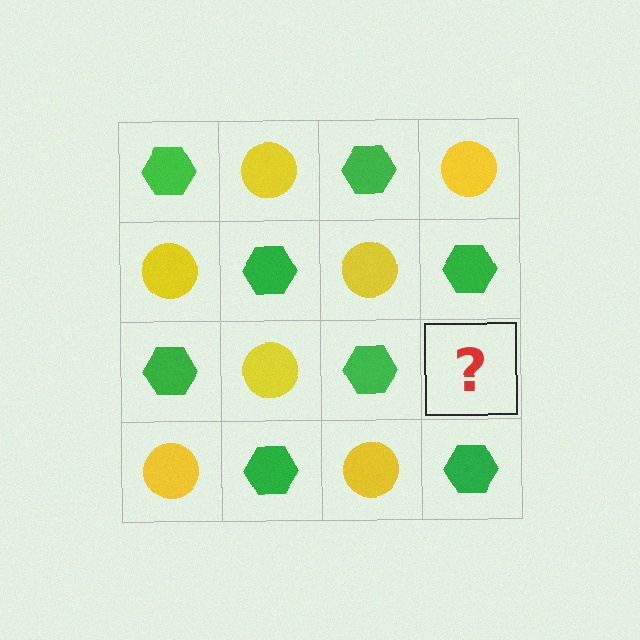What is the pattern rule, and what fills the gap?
The rule is that it alternates green hexagon and yellow circle in a checkerboard pattern. The gap should be filled with a yellow circle.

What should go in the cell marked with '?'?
The missing cell should contain a yellow circle.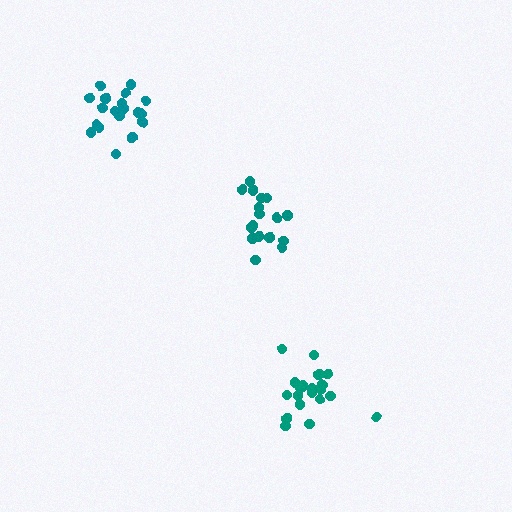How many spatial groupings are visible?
There are 3 spatial groupings.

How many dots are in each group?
Group 1: 17 dots, Group 2: 19 dots, Group 3: 21 dots (57 total).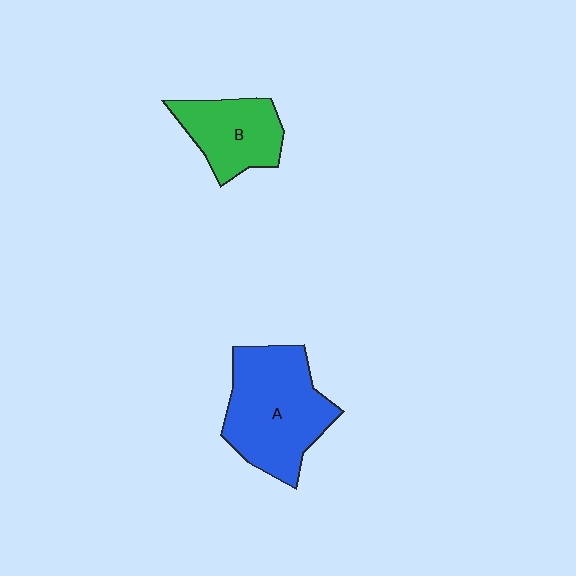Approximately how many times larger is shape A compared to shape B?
Approximately 1.6 times.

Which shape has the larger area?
Shape A (blue).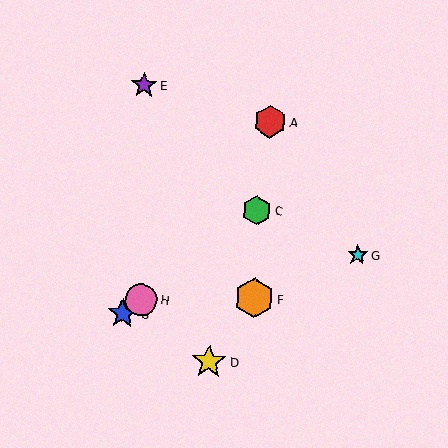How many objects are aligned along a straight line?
3 objects (B, C, H) are aligned along a straight line.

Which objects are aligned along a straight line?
Objects B, C, H are aligned along a straight line.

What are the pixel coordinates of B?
Object B is at (123, 314).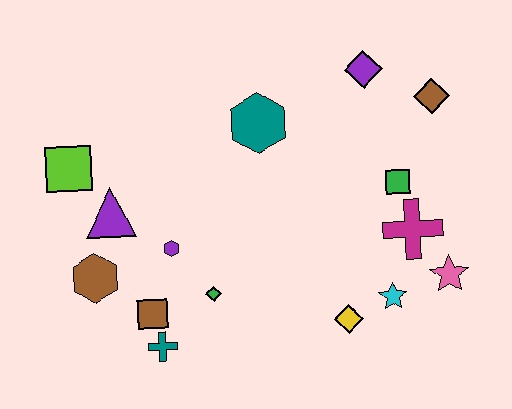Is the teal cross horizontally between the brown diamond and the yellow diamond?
No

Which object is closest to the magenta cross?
The green square is closest to the magenta cross.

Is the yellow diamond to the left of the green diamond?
No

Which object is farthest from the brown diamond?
The brown hexagon is farthest from the brown diamond.